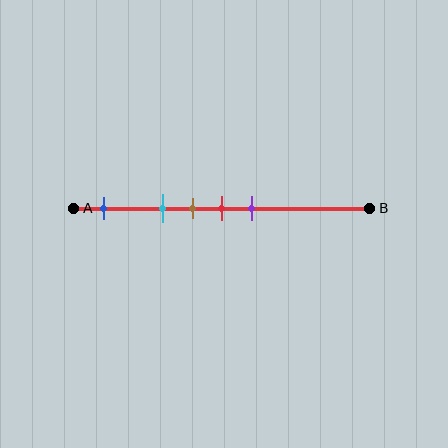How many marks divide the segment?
There are 5 marks dividing the segment.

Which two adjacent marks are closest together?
The brown and red marks are the closest adjacent pair.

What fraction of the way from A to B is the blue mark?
The blue mark is approximately 10% (0.1) of the way from A to B.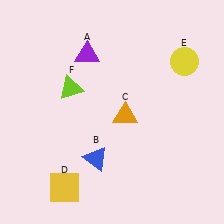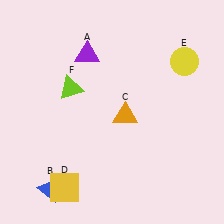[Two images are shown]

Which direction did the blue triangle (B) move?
The blue triangle (B) moved left.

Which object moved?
The blue triangle (B) moved left.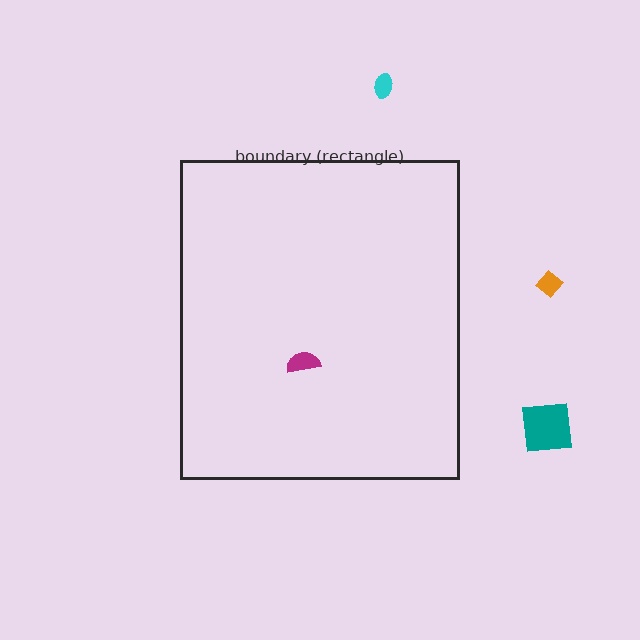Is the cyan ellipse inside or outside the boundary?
Outside.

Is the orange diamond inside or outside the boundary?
Outside.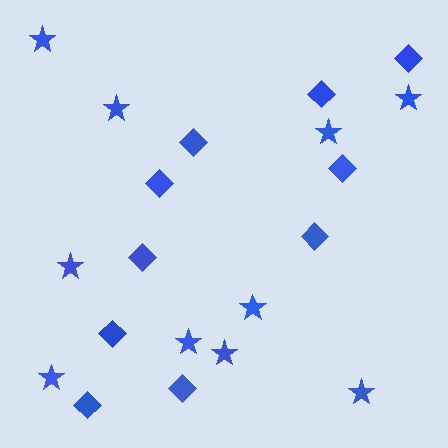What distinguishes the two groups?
There are 2 groups: one group of diamonds (10) and one group of stars (10).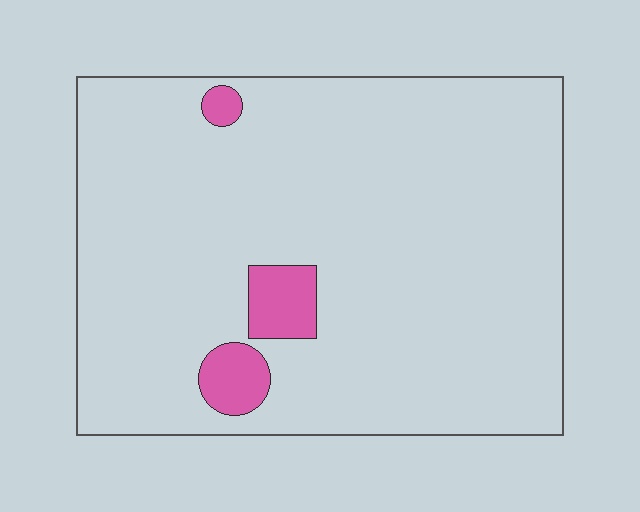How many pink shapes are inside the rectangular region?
3.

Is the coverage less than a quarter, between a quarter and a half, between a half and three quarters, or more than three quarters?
Less than a quarter.